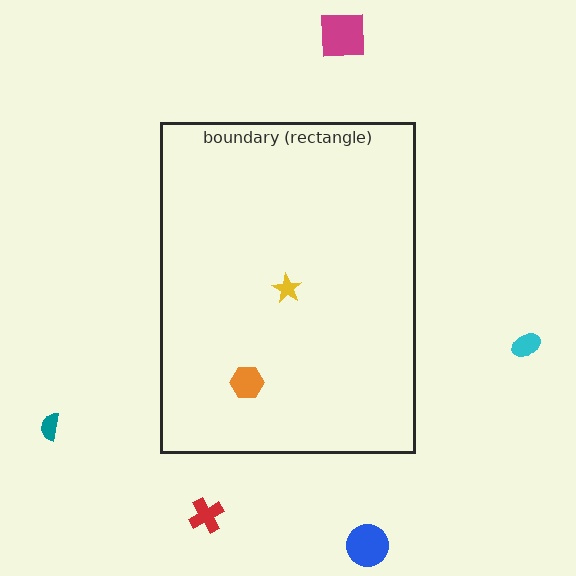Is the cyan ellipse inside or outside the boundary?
Outside.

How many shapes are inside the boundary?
2 inside, 5 outside.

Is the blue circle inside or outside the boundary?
Outside.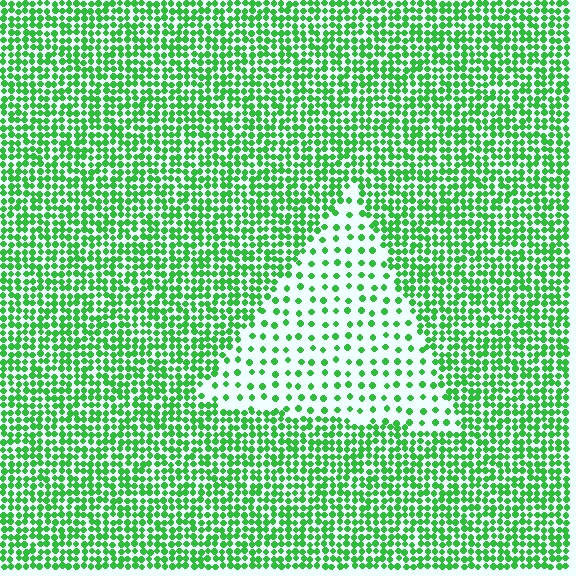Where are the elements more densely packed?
The elements are more densely packed outside the triangle boundary.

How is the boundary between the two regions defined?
The boundary is defined by a change in element density (approximately 2.8x ratio). All elements are the same color, size, and shape.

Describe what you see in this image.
The image contains small green elements arranged at two different densities. A triangle-shaped region is visible where the elements are less densely packed than the surrounding area.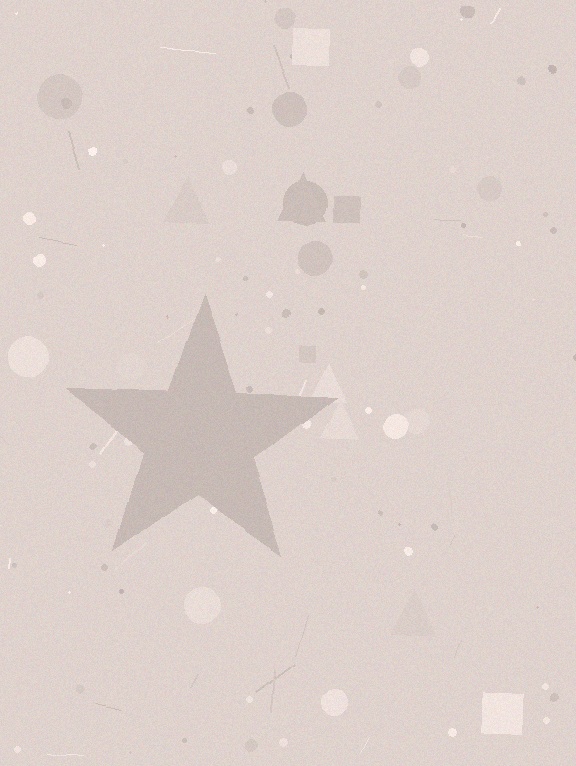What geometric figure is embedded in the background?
A star is embedded in the background.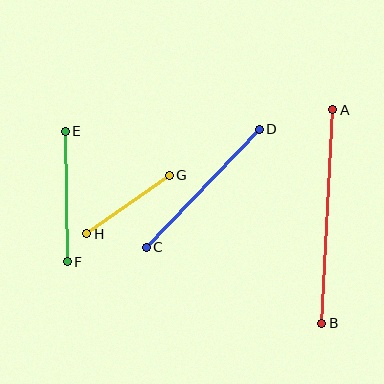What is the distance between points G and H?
The distance is approximately 101 pixels.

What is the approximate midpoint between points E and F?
The midpoint is at approximately (66, 196) pixels.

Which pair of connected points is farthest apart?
Points A and B are farthest apart.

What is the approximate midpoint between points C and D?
The midpoint is at approximately (203, 188) pixels.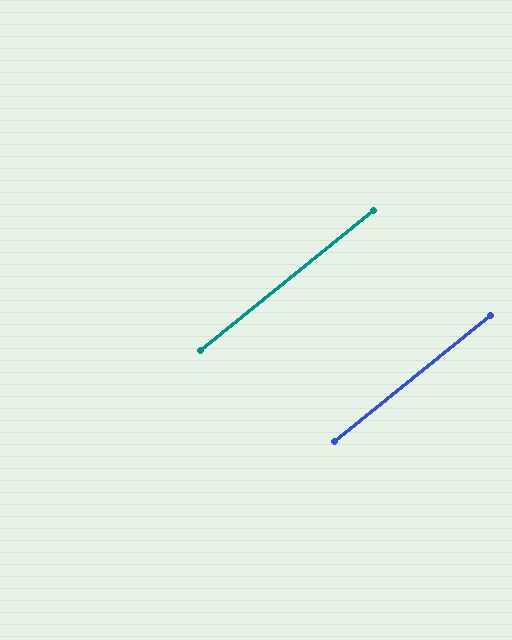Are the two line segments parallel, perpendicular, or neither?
Parallel — their directions differ by only 0.1°.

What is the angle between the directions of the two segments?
Approximately 0 degrees.